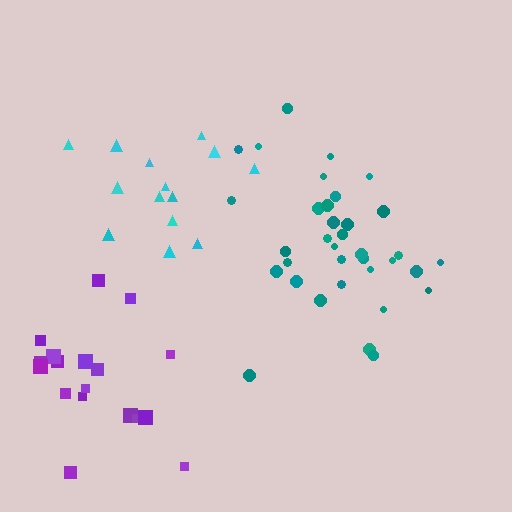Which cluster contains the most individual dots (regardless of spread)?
Teal (35).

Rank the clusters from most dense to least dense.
teal, purple, cyan.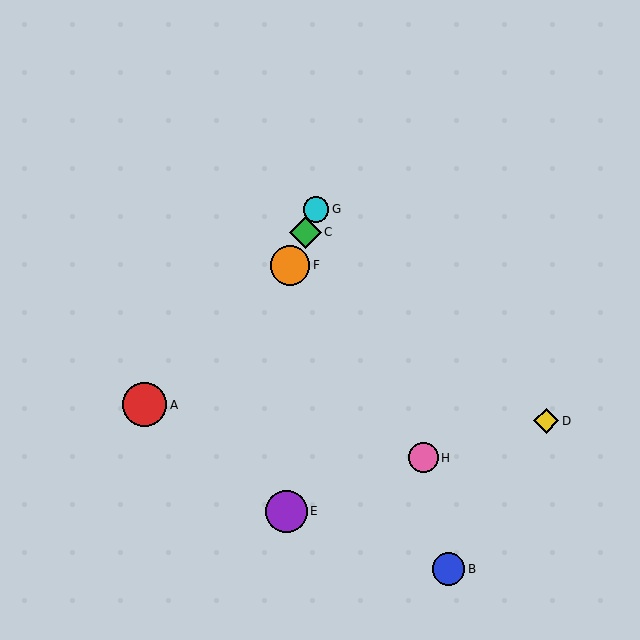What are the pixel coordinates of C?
Object C is at (306, 232).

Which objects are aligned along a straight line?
Objects C, F, G are aligned along a straight line.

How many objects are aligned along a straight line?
3 objects (C, F, G) are aligned along a straight line.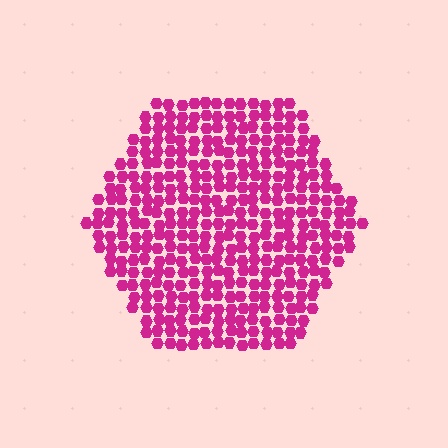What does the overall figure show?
The overall figure shows a hexagon.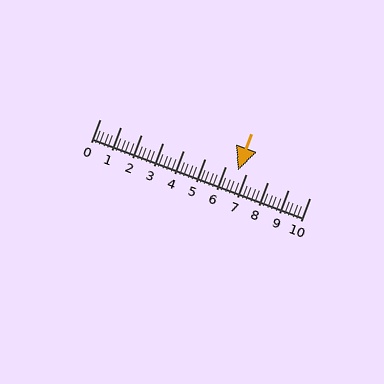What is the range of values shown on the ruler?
The ruler shows values from 0 to 10.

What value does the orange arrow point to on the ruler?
The orange arrow points to approximately 6.6.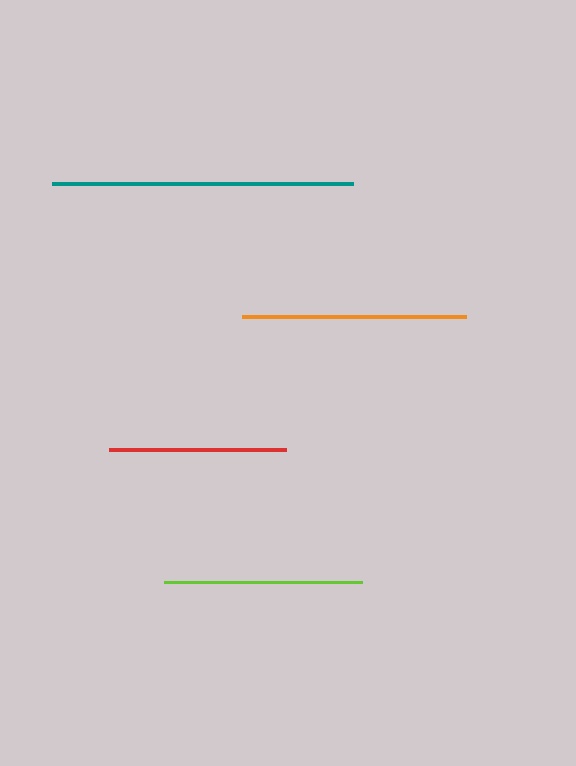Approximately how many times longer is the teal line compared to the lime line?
The teal line is approximately 1.5 times the length of the lime line.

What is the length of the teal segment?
The teal segment is approximately 301 pixels long.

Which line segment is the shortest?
The red line is the shortest at approximately 177 pixels.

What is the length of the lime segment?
The lime segment is approximately 198 pixels long.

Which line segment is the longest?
The teal line is the longest at approximately 301 pixels.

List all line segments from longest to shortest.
From longest to shortest: teal, orange, lime, red.